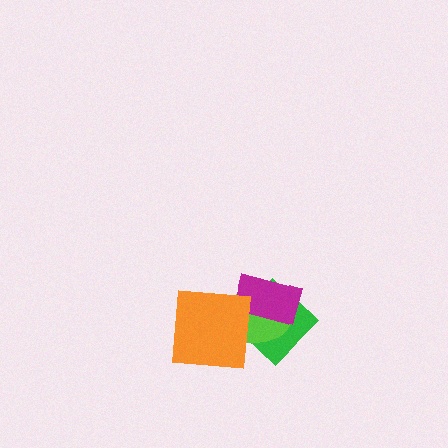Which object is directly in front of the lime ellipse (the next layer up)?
The magenta rectangle is directly in front of the lime ellipse.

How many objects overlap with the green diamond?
2 objects overlap with the green diamond.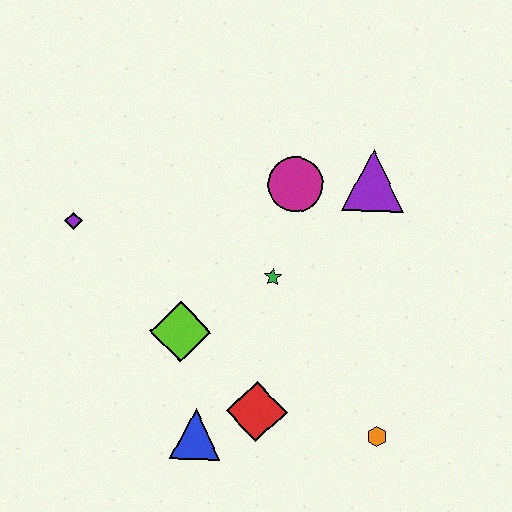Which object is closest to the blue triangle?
The red diamond is closest to the blue triangle.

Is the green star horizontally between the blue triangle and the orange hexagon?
Yes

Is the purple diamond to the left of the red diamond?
Yes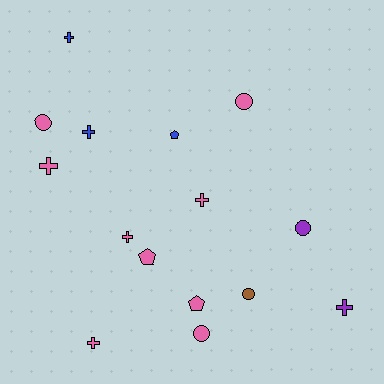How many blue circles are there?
There are no blue circles.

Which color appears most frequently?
Pink, with 9 objects.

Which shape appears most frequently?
Cross, with 7 objects.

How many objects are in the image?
There are 15 objects.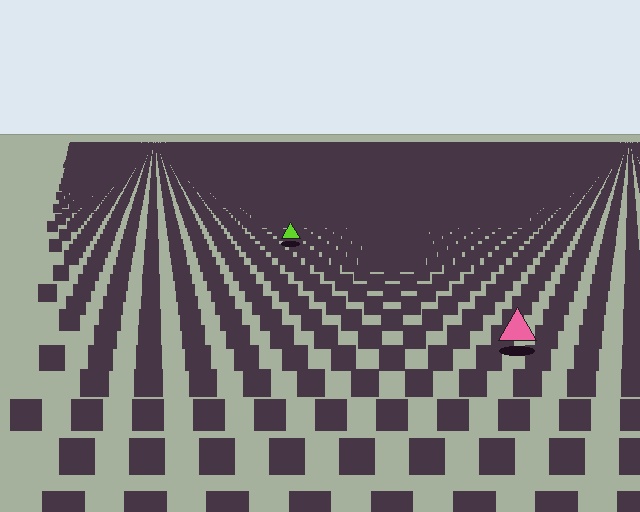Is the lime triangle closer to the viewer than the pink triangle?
No. The pink triangle is closer — you can tell from the texture gradient: the ground texture is coarser near it.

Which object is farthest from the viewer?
The lime triangle is farthest from the viewer. It appears smaller and the ground texture around it is denser.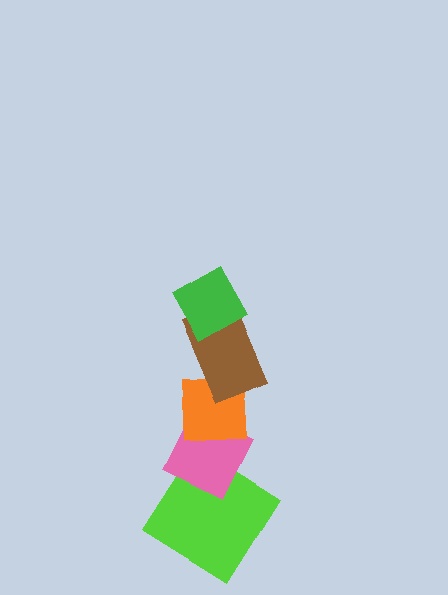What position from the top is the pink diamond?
The pink diamond is 4th from the top.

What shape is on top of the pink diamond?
The orange square is on top of the pink diamond.